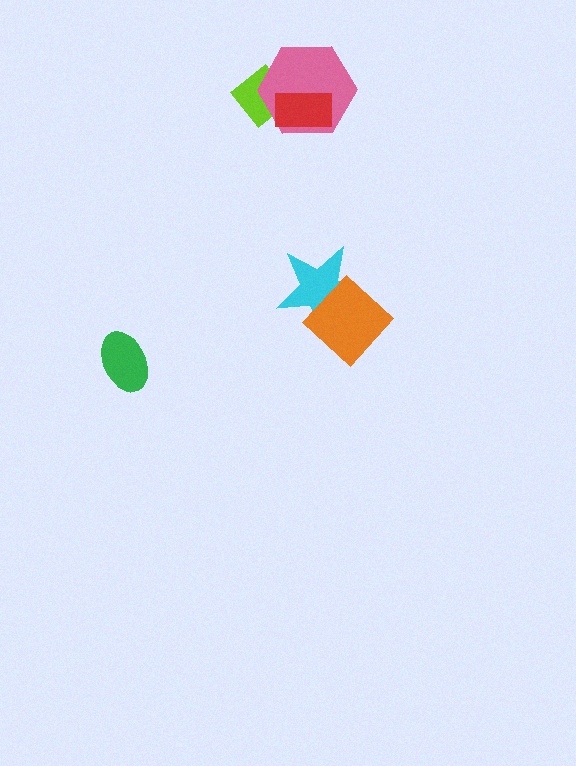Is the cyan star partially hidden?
Yes, it is partially covered by another shape.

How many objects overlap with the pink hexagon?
2 objects overlap with the pink hexagon.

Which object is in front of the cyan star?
The orange diamond is in front of the cyan star.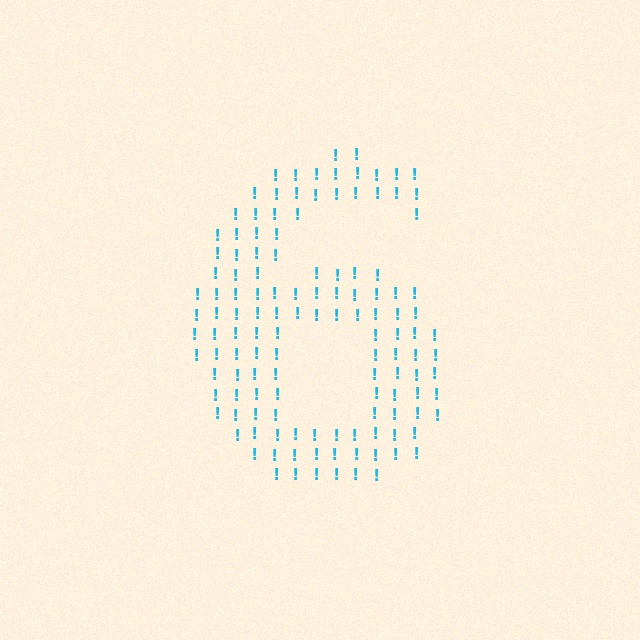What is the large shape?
The large shape is the digit 6.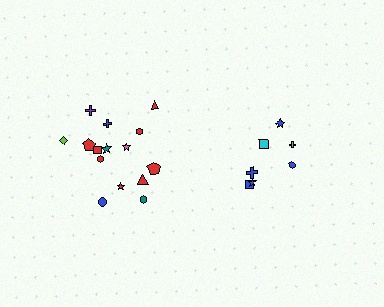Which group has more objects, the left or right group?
The left group.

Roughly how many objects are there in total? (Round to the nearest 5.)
Roughly 20 objects in total.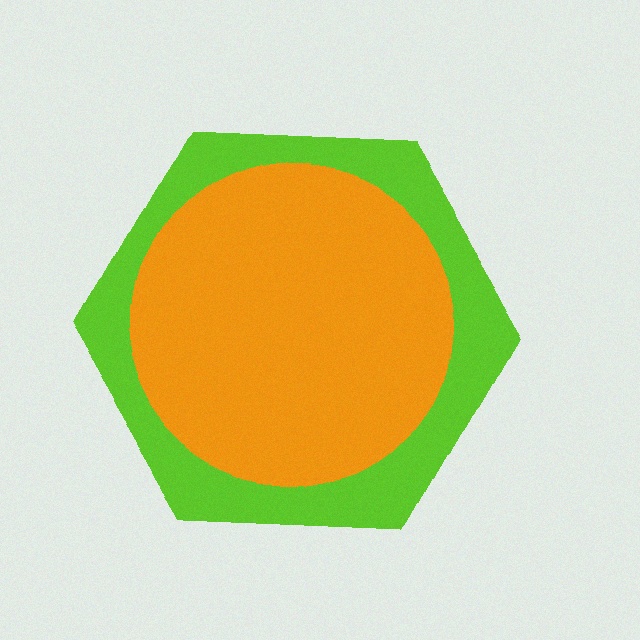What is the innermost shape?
The orange circle.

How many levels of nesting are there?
2.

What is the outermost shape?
The lime hexagon.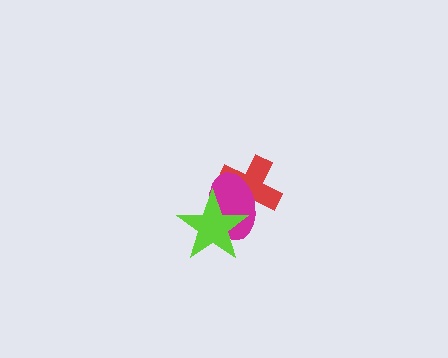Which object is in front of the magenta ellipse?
The lime star is in front of the magenta ellipse.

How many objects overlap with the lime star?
2 objects overlap with the lime star.